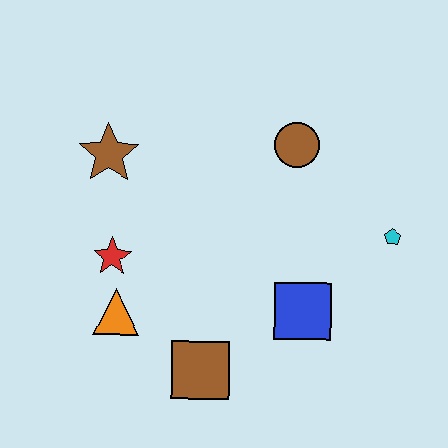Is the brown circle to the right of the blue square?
No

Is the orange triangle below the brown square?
No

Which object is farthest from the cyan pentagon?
The brown star is farthest from the cyan pentagon.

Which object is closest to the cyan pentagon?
The blue square is closest to the cyan pentagon.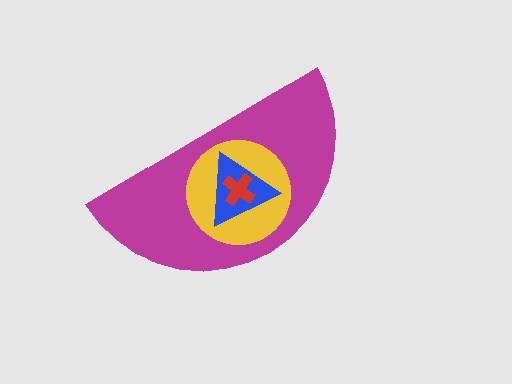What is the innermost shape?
The red cross.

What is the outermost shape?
The magenta semicircle.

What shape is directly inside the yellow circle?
The blue triangle.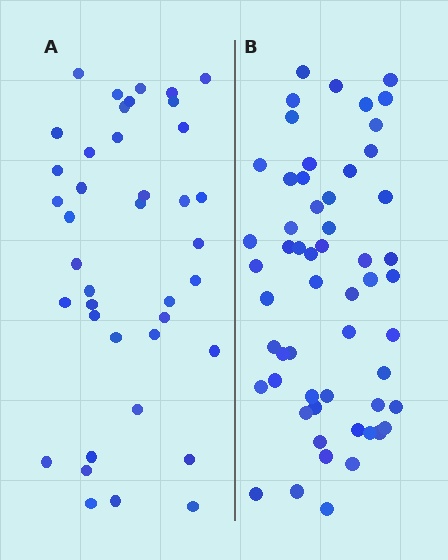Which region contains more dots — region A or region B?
Region B (the right region) has more dots.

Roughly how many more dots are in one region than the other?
Region B has approximately 15 more dots than region A.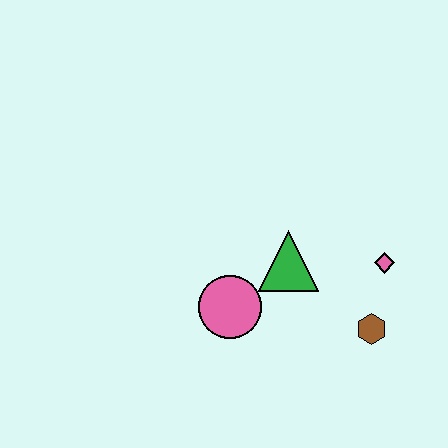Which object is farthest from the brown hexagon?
The pink circle is farthest from the brown hexagon.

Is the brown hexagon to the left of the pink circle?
No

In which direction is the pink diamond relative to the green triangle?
The pink diamond is to the right of the green triangle.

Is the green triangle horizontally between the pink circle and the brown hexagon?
Yes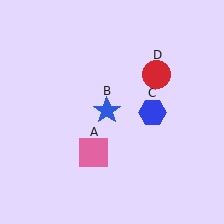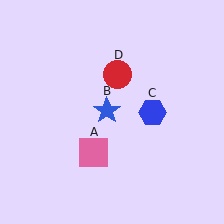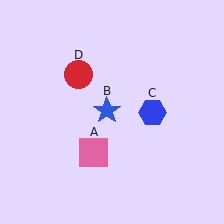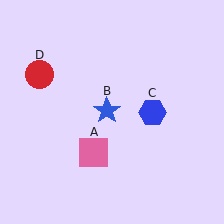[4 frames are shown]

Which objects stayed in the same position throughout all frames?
Pink square (object A) and blue star (object B) and blue hexagon (object C) remained stationary.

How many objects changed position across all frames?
1 object changed position: red circle (object D).